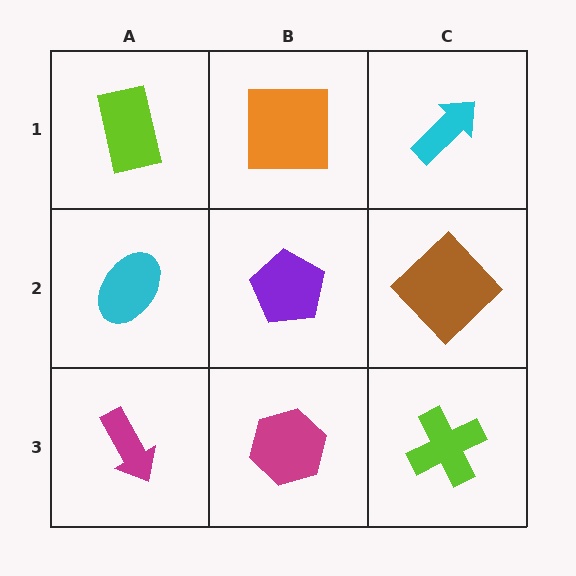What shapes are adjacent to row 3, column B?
A purple pentagon (row 2, column B), a magenta arrow (row 3, column A), a lime cross (row 3, column C).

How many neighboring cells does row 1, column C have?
2.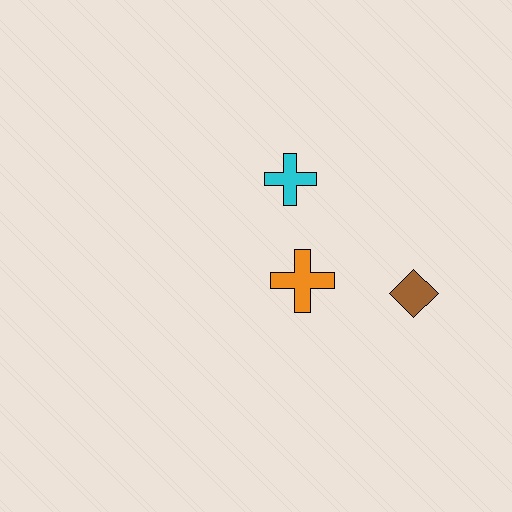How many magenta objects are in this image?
There are no magenta objects.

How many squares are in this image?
There are no squares.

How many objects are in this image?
There are 3 objects.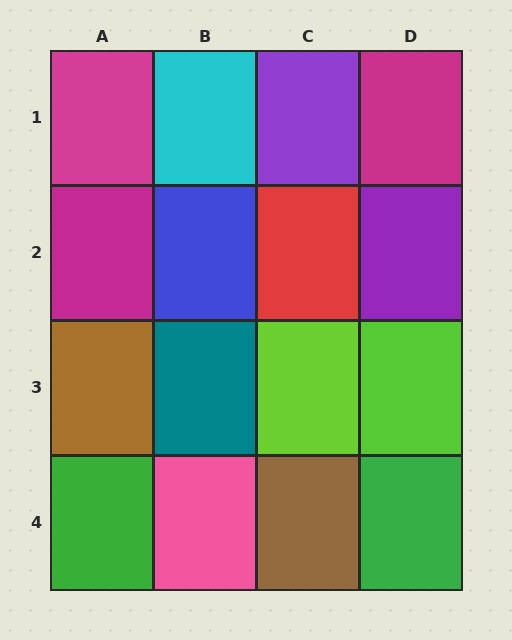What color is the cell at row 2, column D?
Purple.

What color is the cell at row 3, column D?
Lime.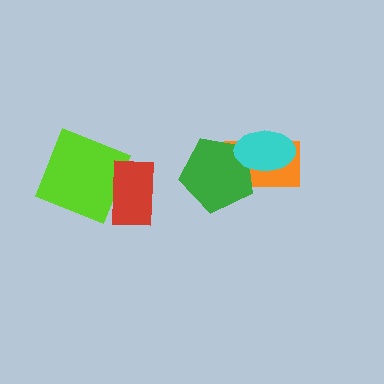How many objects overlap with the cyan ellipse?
2 objects overlap with the cyan ellipse.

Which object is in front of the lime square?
The red rectangle is in front of the lime square.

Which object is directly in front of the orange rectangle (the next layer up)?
The green pentagon is directly in front of the orange rectangle.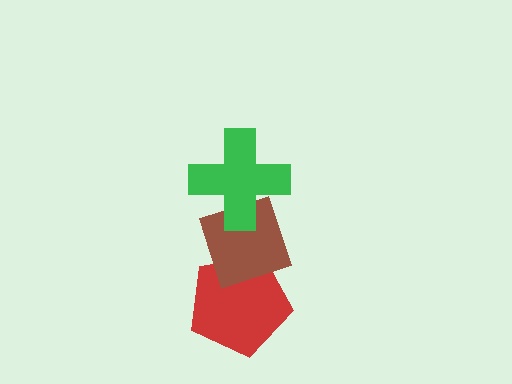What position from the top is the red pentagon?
The red pentagon is 3rd from the top.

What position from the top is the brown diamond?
The brown diamond is 2nd from the top.